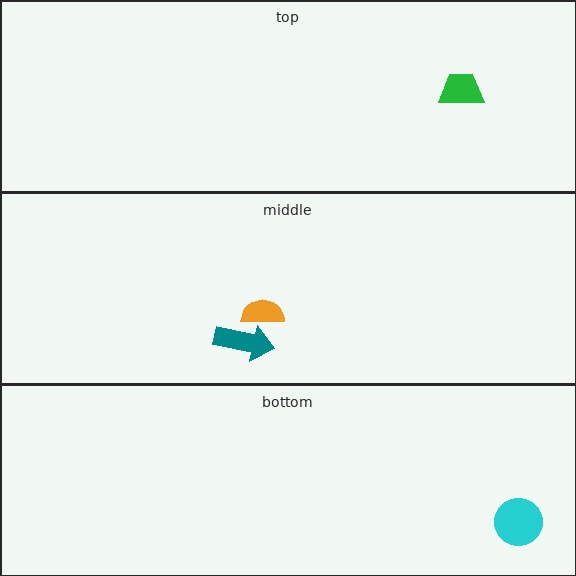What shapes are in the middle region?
The teal arrow, the orange semicircle.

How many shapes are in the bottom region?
1.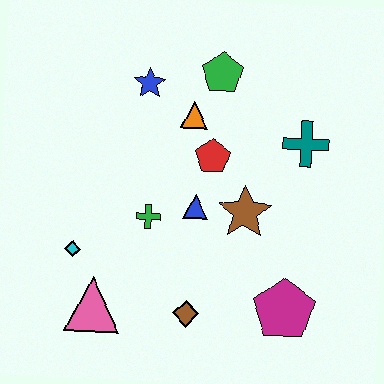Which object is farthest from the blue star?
The magenta pentagon is farthest from the blue star.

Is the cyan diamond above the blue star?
No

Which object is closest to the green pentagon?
The orange triangle is closest to the green pentagon.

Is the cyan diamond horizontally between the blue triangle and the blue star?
No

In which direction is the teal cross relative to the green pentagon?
The teal cross is to the right of the green pentagon.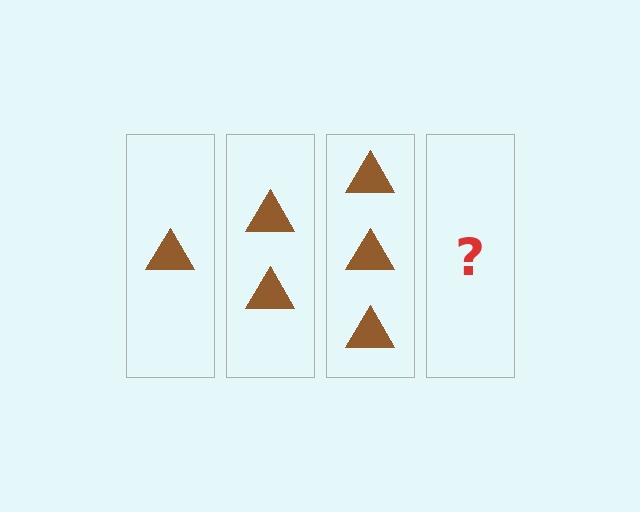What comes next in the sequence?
The next element should be 4 triangles.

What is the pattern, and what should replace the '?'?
The pattern is that each step adds one more triangle. The '?' should be 4 triangles.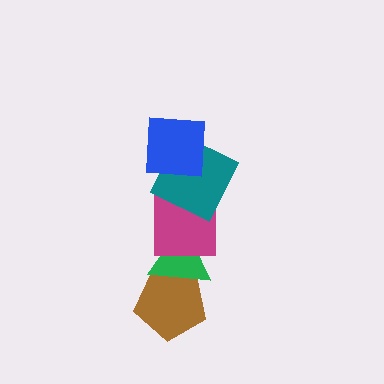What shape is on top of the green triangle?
The magenta square is on top of the green triangle.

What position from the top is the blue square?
The blue square is 1st from the top.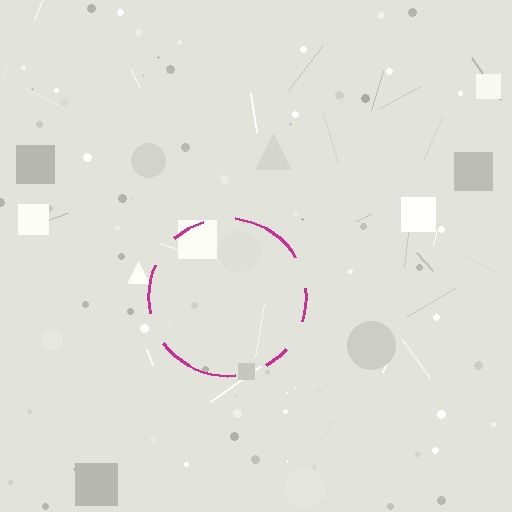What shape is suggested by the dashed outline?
The dashed outline suggests a circle.